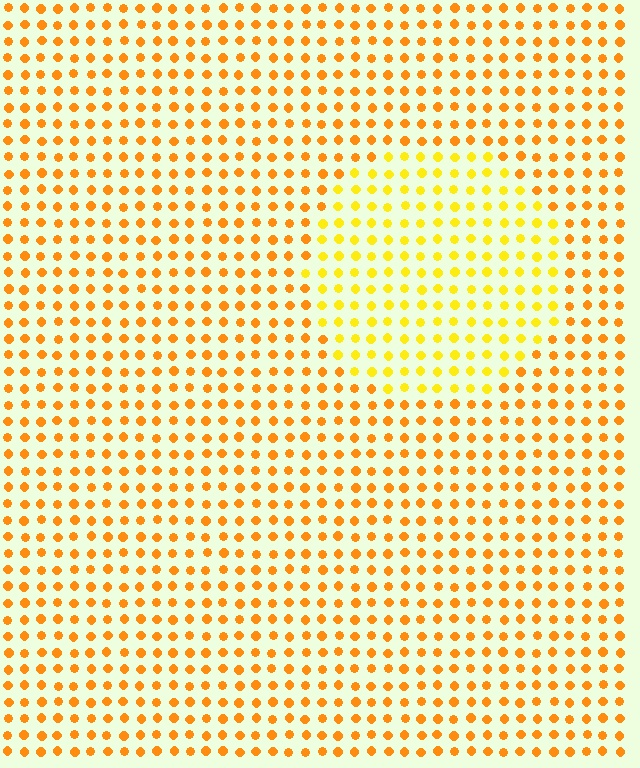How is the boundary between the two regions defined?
The boundary is defined purely by a slight shift in hue (about 24 degrees). Spacing, size, and orientation are identical on both sides.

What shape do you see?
I see a circle.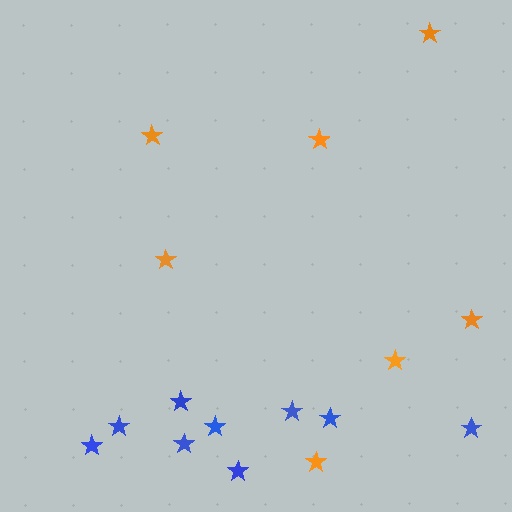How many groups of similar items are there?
There are 2 groups: one group of orange stars (7) and one group of blue stars (9).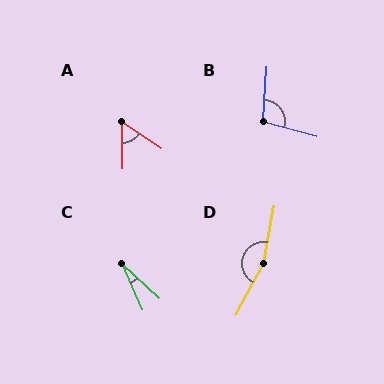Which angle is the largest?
D, at approximately 162 degrees.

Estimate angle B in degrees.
Approximately 103 degrees.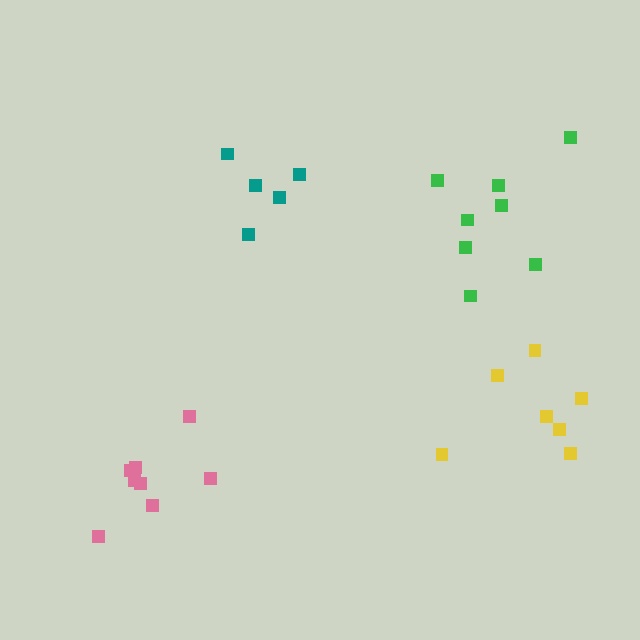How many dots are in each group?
Group 1: 8 dots, Group 2: 5 dots, Group 3: 8 dots, Group 4: 7 dots (28 total).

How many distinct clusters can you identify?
There are 4 distinct clusters.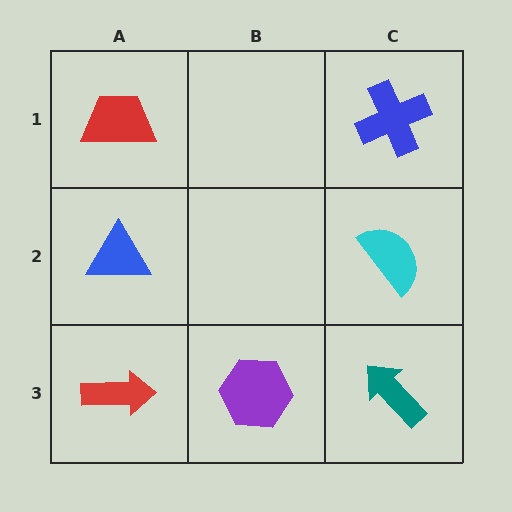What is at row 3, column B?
A purple hexagon.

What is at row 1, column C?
A blue cross.